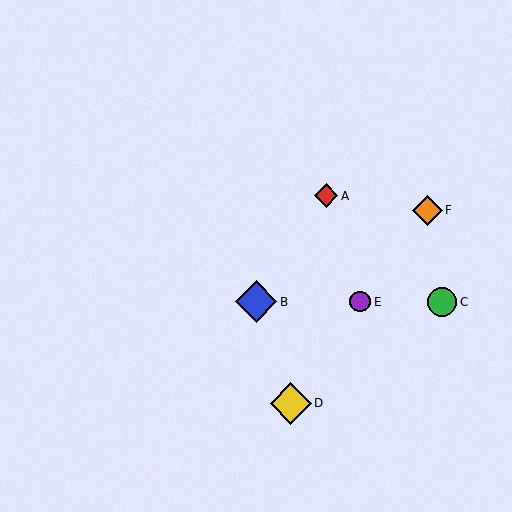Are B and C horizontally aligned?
Yes, both are at y≈302.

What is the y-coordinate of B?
Object B is at y≈302.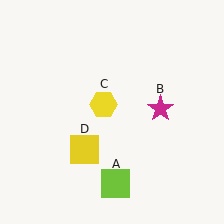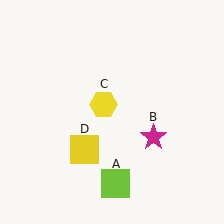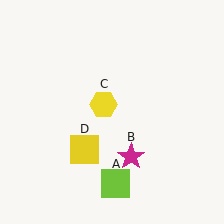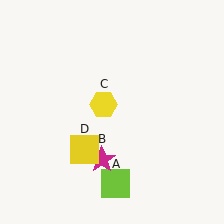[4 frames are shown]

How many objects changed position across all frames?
1 object changed position: magenta star (object B).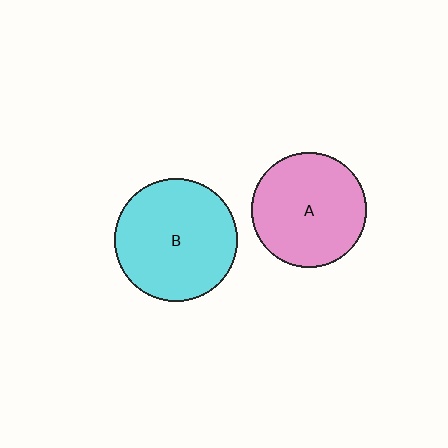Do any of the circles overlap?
No, none of the circles overlap.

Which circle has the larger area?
Circle B (cyan).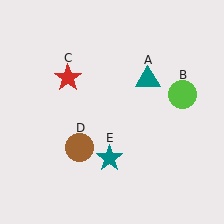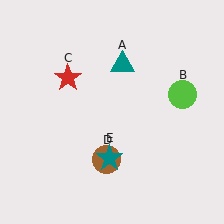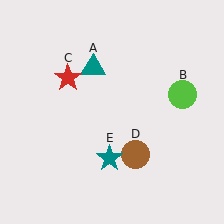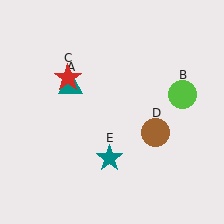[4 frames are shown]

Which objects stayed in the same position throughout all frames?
Lime circle (object B) and red star (object C) and teal star (object E) remained stationary.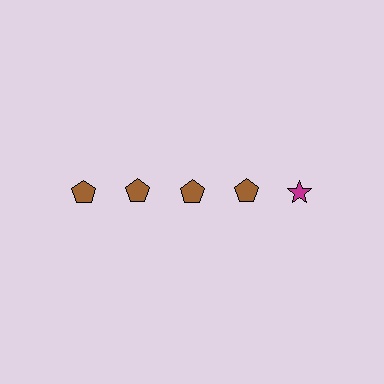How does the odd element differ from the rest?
It differs in both color (magenta instead of brown) and shape (star instead of pentagon).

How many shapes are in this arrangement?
There are 5 shapes arranged in a grid pattern.